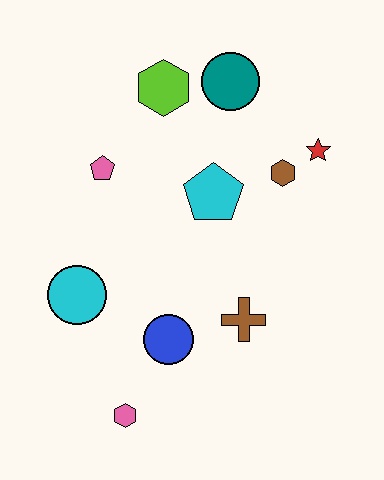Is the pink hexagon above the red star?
No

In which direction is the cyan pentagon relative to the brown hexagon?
The cyan pentagon is to the left of the brown hexagon.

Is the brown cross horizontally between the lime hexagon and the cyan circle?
No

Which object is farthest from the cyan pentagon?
The pink hexagon is farthest from the cyan pentagon.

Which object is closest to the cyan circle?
The blue circle is closest to the cyan circle.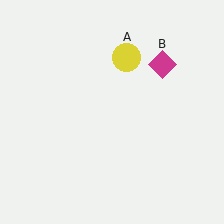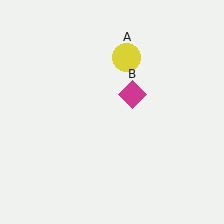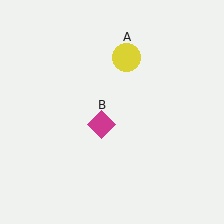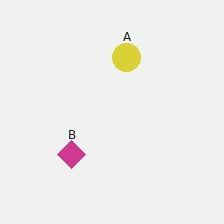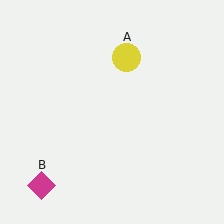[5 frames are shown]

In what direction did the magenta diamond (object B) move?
The magenta diamond (object B) moved down and to the left.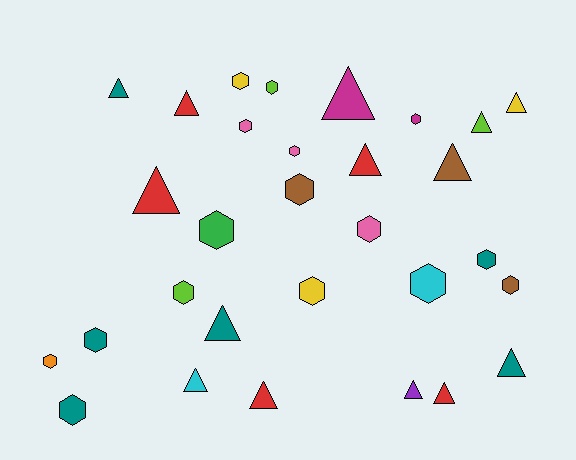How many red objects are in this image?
There are 5 red objects.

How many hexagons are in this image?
There are 16 hexagons.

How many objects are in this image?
There are 30 objects.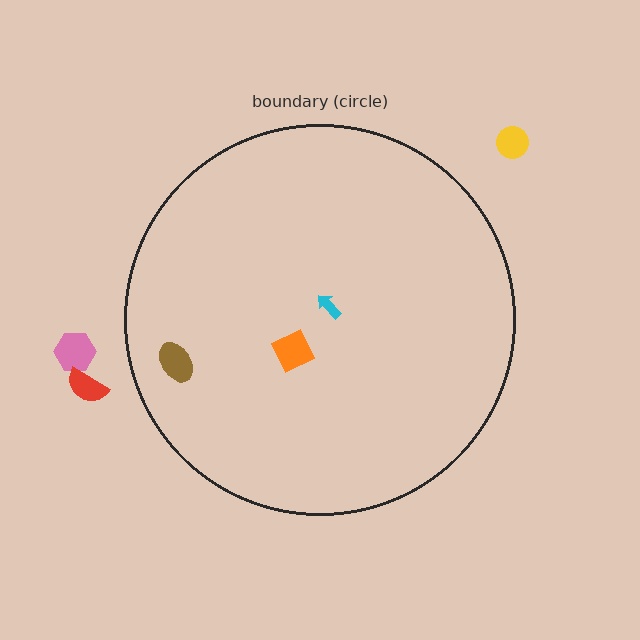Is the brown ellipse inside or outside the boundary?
Inside.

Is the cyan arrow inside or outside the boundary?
Inside.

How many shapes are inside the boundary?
3 inside, 3 outside.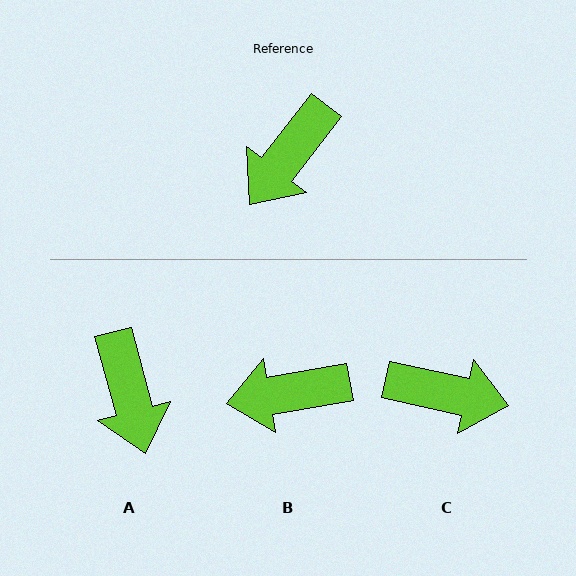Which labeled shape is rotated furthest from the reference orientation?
C, about 116 degrees away.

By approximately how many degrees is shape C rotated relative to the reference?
Approximately 116 degrees counter-clockwise.